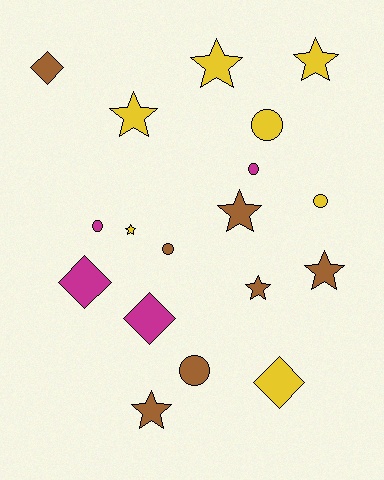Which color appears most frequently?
Yellow, with 7 objects.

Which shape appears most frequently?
Star, with 8 objects.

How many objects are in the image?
There are 18 objects.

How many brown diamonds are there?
There is 1 brown diamond.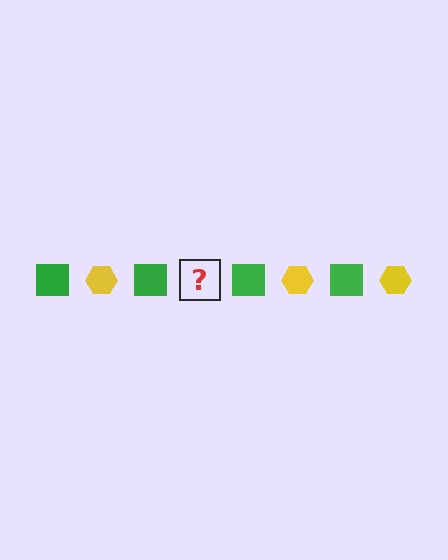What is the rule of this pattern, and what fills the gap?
The rule is that the pattern alternates between green square and yellow hexagon. The gap should be filled with a yellow hexagon.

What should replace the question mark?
The question mark should be replaced with a yellow hexagon.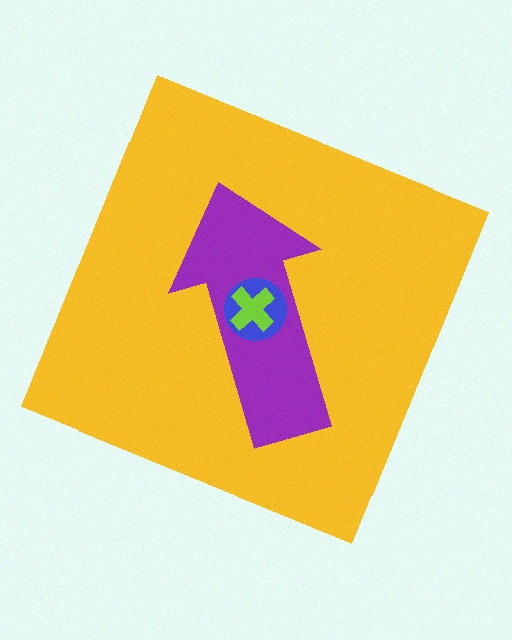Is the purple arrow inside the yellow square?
Yes.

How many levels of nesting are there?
4.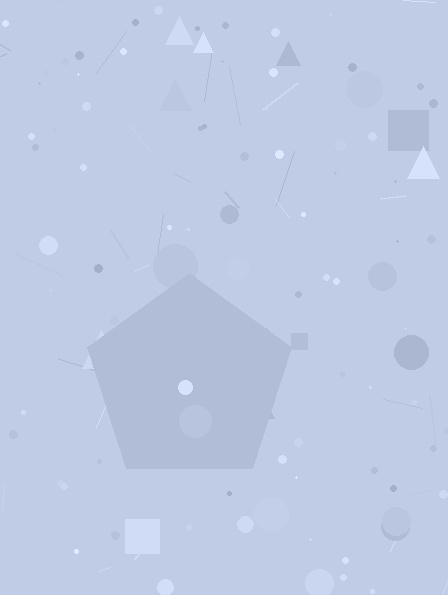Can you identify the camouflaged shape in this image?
The camouflaged shape is a pentagon.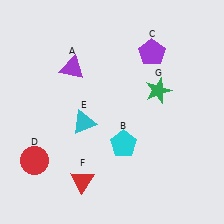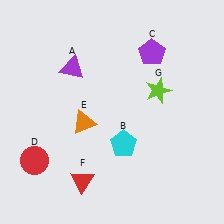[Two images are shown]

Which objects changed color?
E changed from cyan to orange. G changed from green to lime.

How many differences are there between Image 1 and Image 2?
There are 2 differences between the two images.